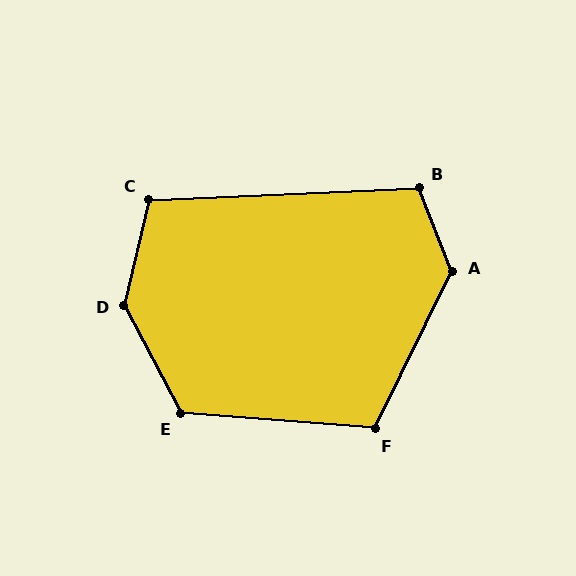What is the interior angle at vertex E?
Approximately 122 degrees (obtuse).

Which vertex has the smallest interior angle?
C, at approximately 106 degrees.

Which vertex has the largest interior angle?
D, at approximately 139 degrees.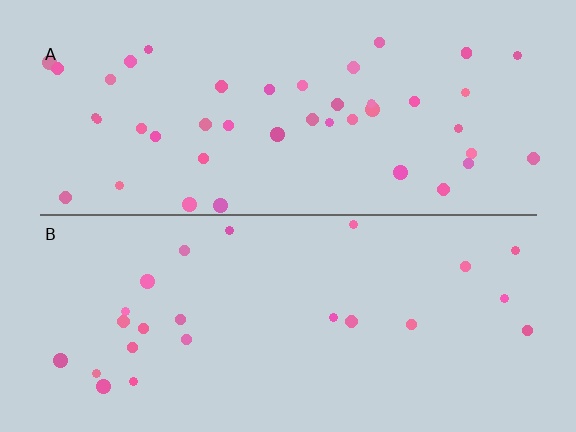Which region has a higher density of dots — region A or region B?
A (the top).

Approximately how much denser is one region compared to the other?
Approximately 1.9× — region A over region B.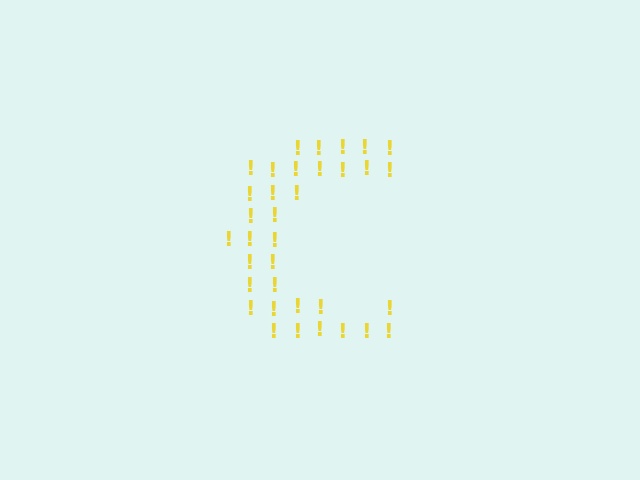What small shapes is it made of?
It is made of small exclamation marks.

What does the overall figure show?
The overall figure shows the letter C.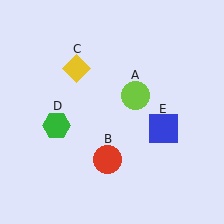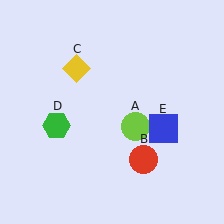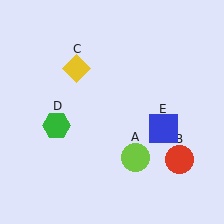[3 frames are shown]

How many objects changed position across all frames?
2 objects changed position: lime circle (object A), red circle (object B).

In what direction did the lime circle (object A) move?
The lime circle (object A) moved down.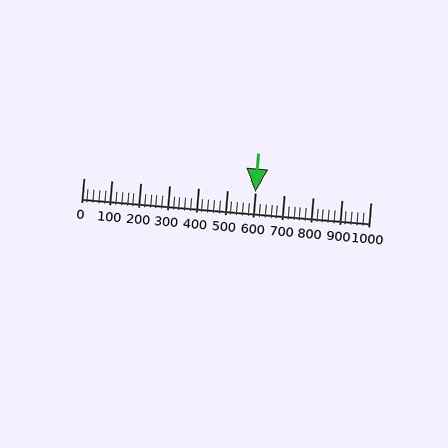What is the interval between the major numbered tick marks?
The major tick marks are spaced 100 units apart.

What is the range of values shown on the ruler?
The ruler shows values from 0 to 1000.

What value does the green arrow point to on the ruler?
The green arrow points to approximately 600.